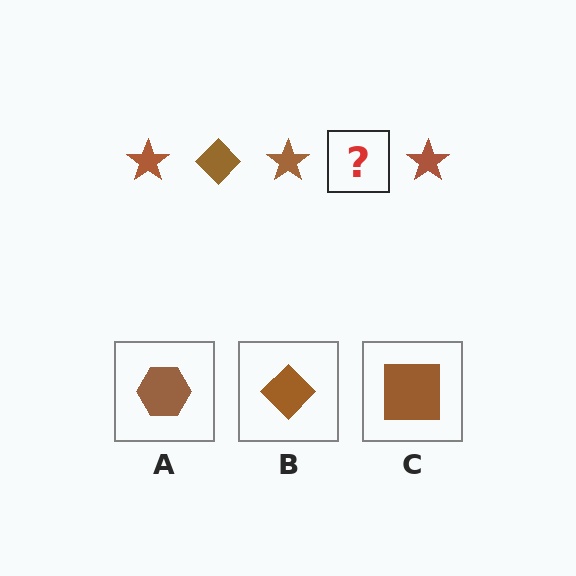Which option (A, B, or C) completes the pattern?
B.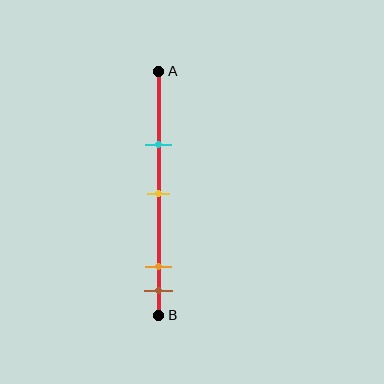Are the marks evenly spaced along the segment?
No, the marks are not evenly spaced.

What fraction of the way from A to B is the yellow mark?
The yellow mark is approximately 50% (0.5) of the way from A to B.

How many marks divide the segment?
There are 4 marks dividing the segment.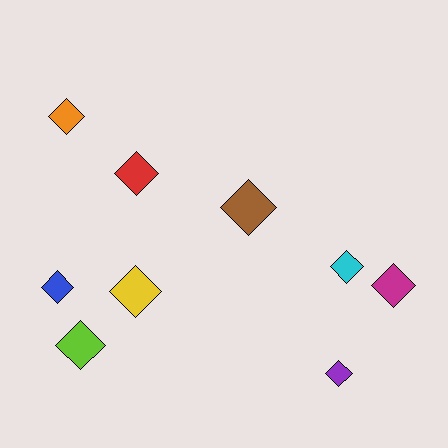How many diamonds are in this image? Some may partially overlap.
There are 9 diamonds.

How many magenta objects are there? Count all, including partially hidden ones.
There is 1 magenta object.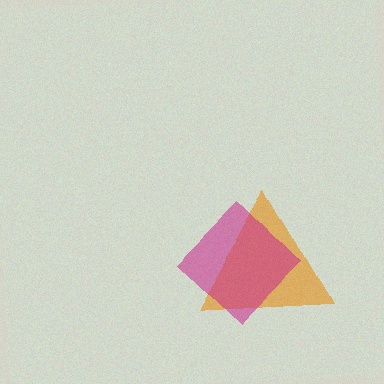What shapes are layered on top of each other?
The layered shapes are: an orange triangle, a magenta diamond.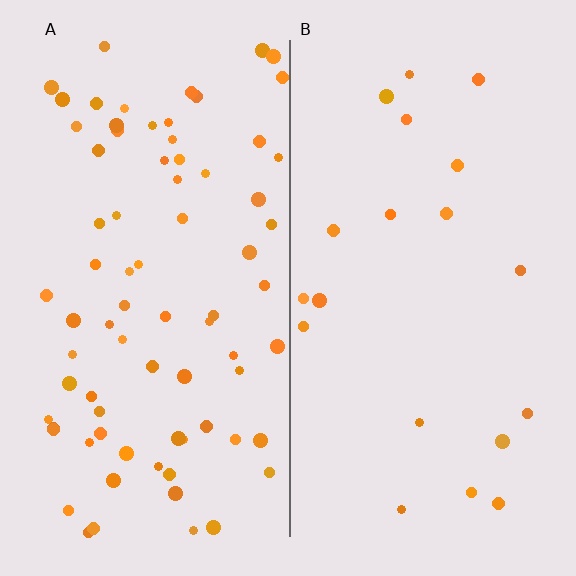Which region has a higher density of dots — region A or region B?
A (the left).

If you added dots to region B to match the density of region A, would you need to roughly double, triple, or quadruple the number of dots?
Approximately quadruple.